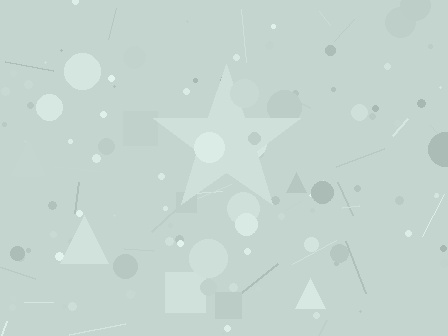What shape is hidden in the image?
A star is hidden in the image.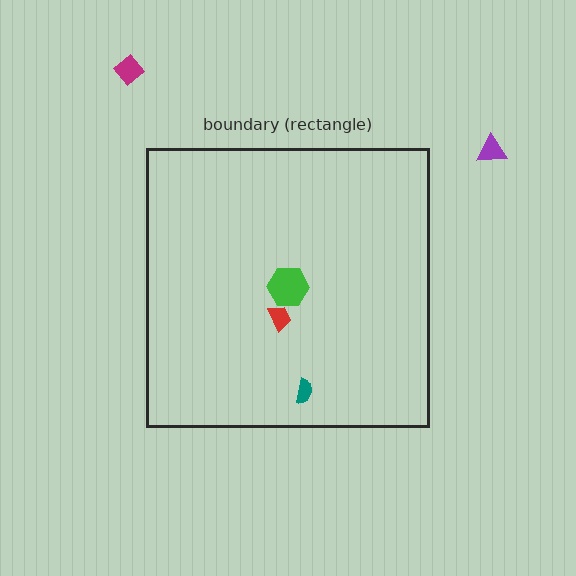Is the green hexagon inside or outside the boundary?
Inside.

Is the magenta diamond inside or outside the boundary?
Outside.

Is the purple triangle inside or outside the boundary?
Outside.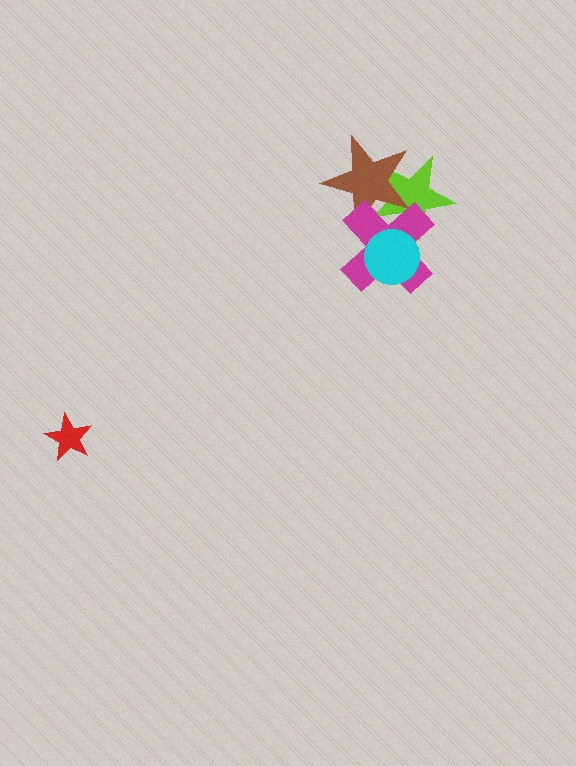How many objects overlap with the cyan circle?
2 objects overlap with the cyan circle.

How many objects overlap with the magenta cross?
3 objects overlap with the magenta cross.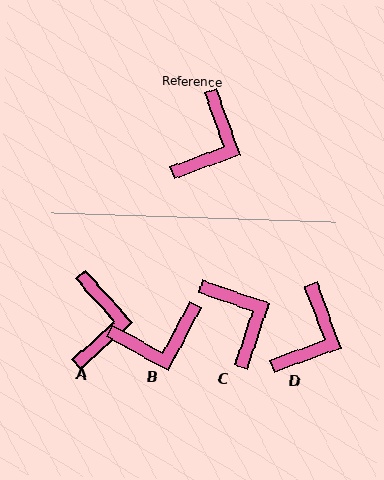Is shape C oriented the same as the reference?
No, it is off by about 51 degrees.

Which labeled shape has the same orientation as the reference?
D.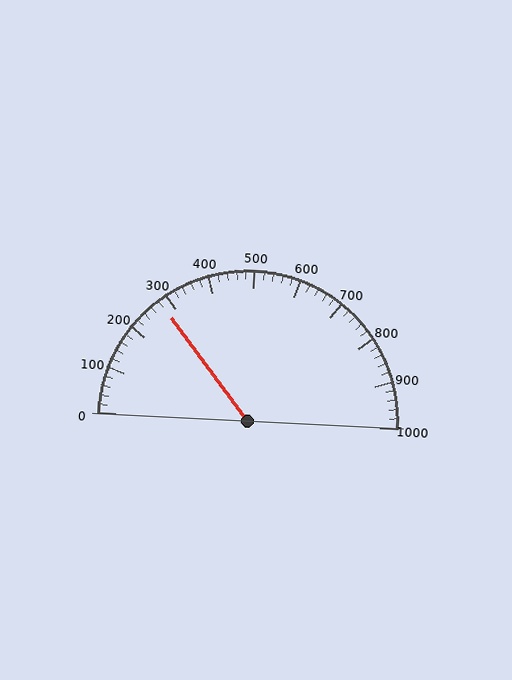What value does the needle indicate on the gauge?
The needle indicates approximately 280.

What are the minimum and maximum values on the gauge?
The gauge ranges from 0 to 1000.